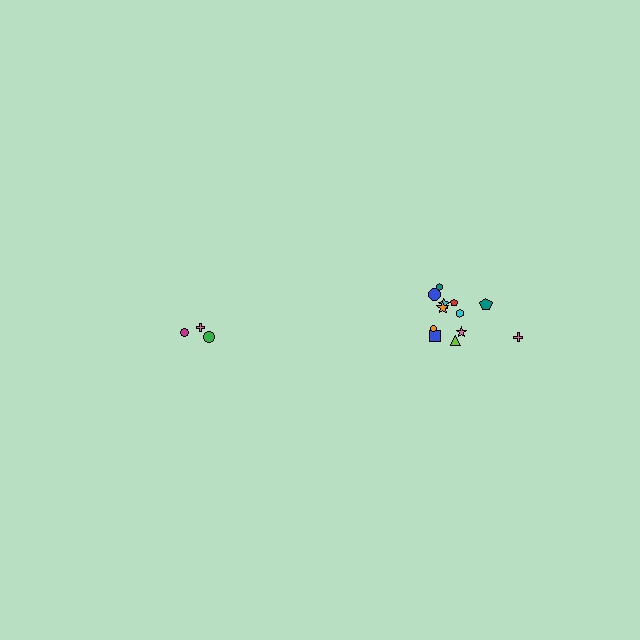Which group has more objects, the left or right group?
The right group.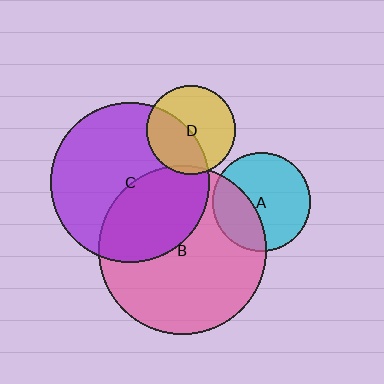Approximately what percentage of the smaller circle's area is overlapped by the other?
Approximately 45%.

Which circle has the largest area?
Circle B (pink).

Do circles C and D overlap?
Yes.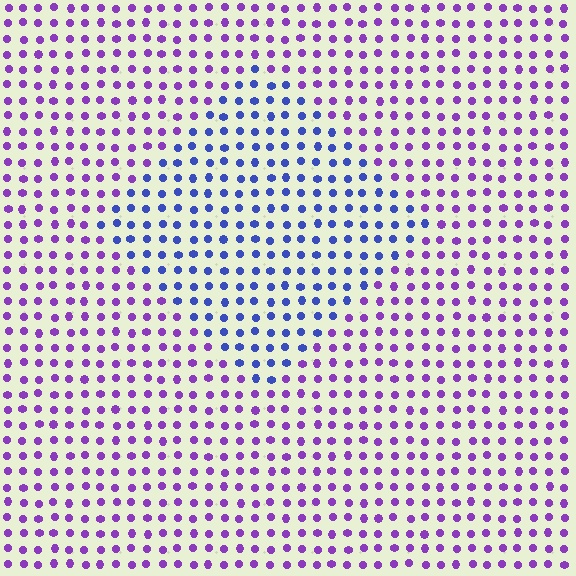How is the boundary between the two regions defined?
The boundary is defined purely by a slight shift in hue (about 46 degrees). Spacing, size, and orientation are identical on both sides.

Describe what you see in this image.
The image is filled with small purple elements in a uniform arrangement. A diamond-shaped region is visible where the elements are tinted to a slightly different hue, forming a subtle color boundary.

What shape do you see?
I see a diamond.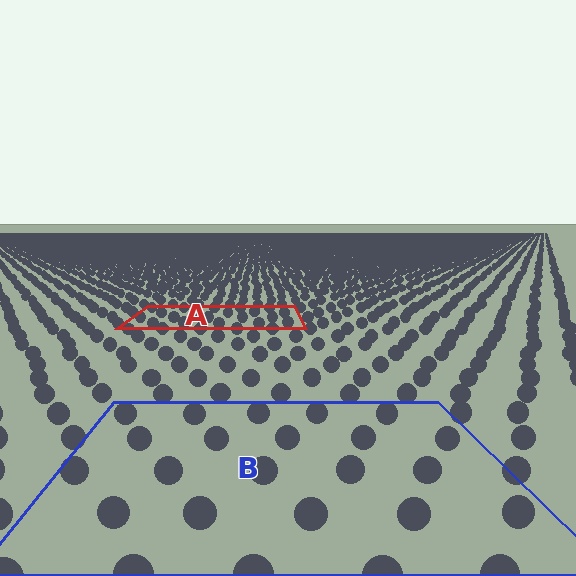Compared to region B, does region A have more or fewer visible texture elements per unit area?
Region A has more texture elements per unit area — they are packed more densely because it is farther away.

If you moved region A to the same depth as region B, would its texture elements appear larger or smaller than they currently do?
They would appear larger. At a closer depth, the same texture elements are projected at a bigger on-screen size.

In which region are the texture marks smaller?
The texture marks are smaller in region A, because it is farther away.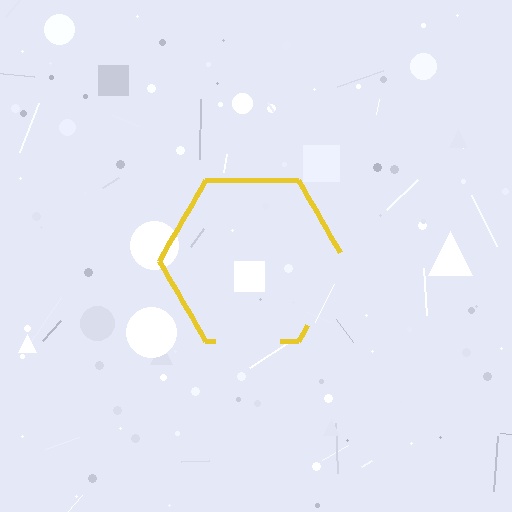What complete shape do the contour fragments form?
The contour fragments form a hexagon.